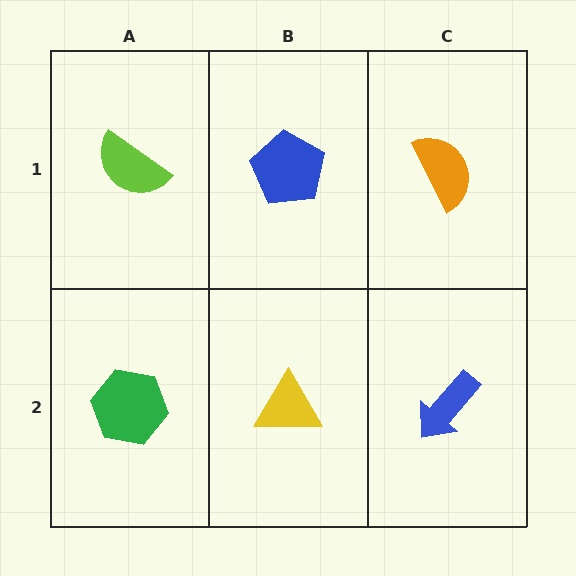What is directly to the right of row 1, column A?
A blue pentagon.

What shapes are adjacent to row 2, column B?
A blue pentagon (row 1, column B), a green hexagon (row 2, column A), a blue arrow (row 2, column C).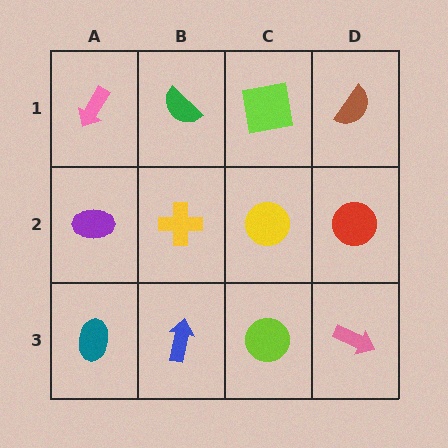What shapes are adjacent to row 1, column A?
A purple ellipse (row 2, column A), a green semicircle (row 1, column B).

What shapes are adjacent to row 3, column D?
A red circle (row 2, column D), a lime circle (row 3, column C).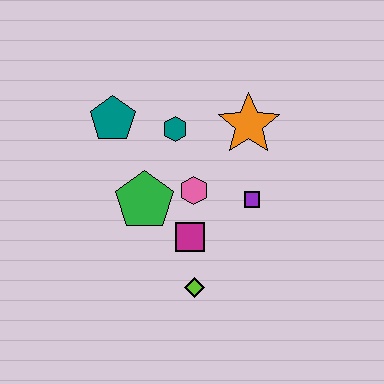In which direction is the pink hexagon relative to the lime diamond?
The pink hexagon is above the lime diamond.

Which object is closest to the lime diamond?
The magenta square is closest to the lime diamond.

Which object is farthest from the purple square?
The teal pentagon is farthest from the purple square.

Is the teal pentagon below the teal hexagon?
No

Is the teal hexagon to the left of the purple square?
Yes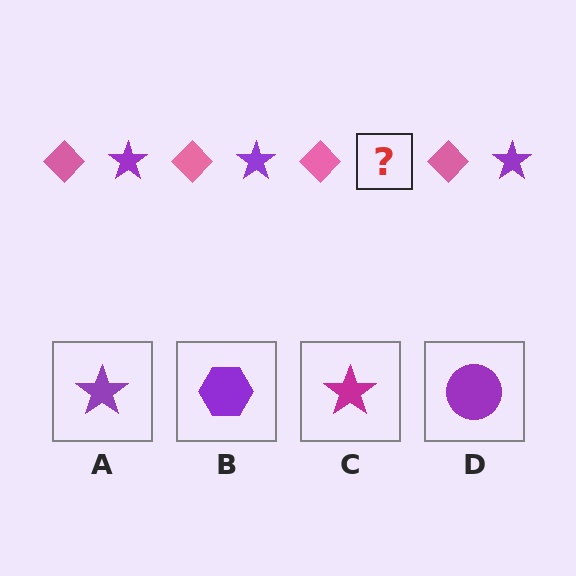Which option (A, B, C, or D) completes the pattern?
A.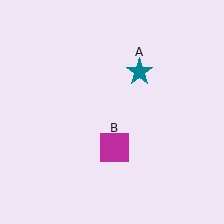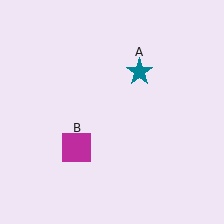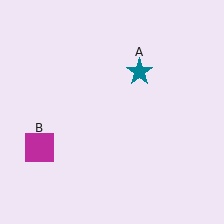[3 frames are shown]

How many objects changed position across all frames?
1 object changed position: magenta square (object B).